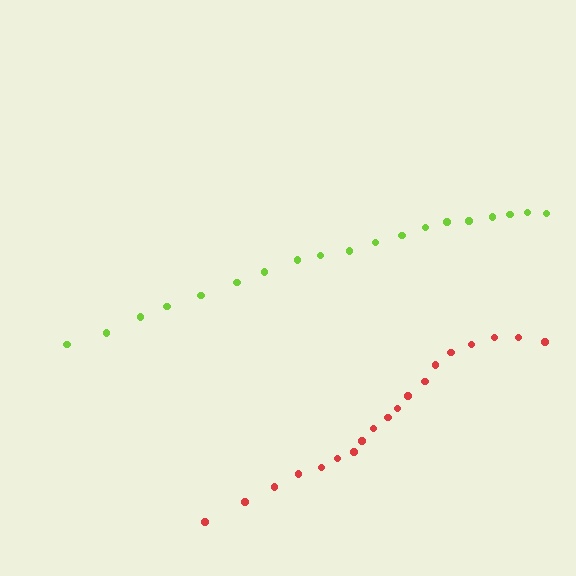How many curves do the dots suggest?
There are 2 distinct paths.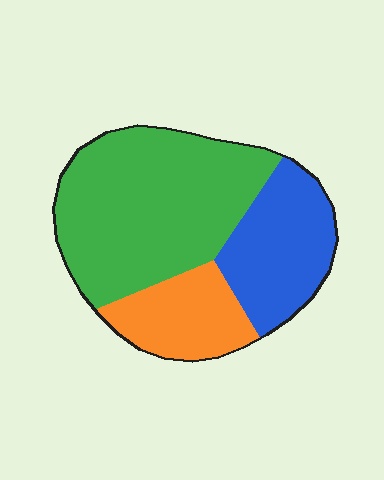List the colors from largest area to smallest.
From largest to smallest: green, blue, orange.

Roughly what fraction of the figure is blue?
Blue covers 26% of the figure.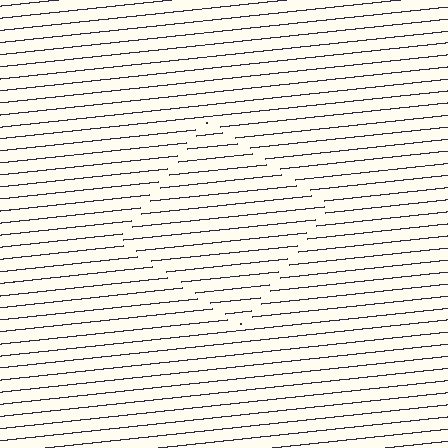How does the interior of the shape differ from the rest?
The interior of the shape contains the same grating, shifted by half a period — the contour is defined by the phase discontinuity where line-ends from the inner and outer gratings abut.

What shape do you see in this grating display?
An illusory square. The interior of the shape contains the same grating, shifted by half a period — the contour is defined by the phase discontinuity where line-ends from the inner and outer gratings abut.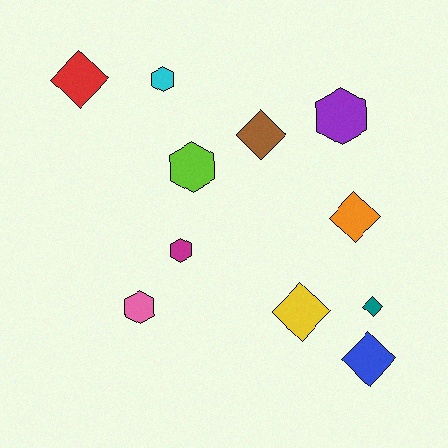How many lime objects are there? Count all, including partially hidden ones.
There is 1 lime object.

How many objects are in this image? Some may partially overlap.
There are 11 objects.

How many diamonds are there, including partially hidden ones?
There are 6 diamonds.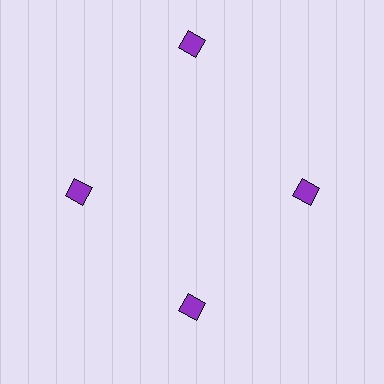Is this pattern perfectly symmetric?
No. The 4 purple diamonds are arranged in a ring, but one element near the 12 o'clock position is pushed outward from the center, breaking the 4-fold rotational symmetry.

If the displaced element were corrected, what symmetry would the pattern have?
It would have 4-fold rotational symmetry — the pattern would map onto itself every 90 degrees.